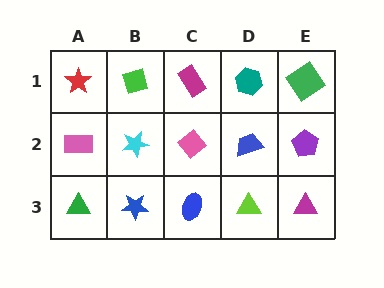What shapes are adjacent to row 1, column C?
A pink diamond (row 2, column C), a green diamond (row 1, column B), a teal hexagon (row 1, column D).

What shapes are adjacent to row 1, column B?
A cyan star (row 2, column B), a red star (row 1, column A), a magenta rectangle (row 1, column C).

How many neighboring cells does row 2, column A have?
3.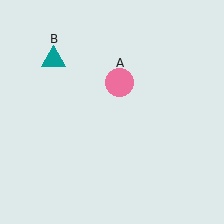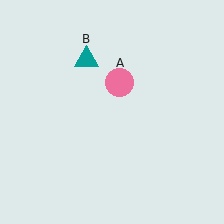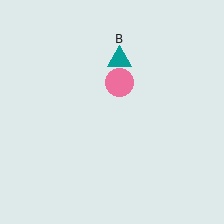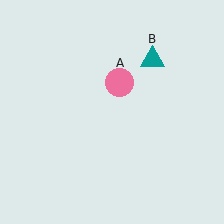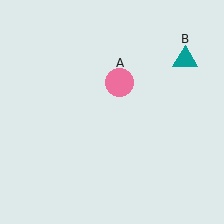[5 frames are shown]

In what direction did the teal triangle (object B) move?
The teal triangle (object B) moved right.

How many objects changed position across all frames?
1 object changed position: teal triangle (object B).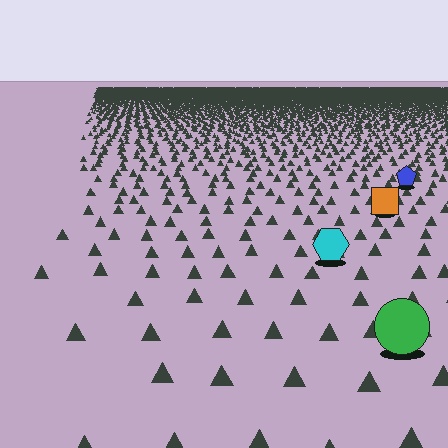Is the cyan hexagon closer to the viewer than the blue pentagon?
Yes. The cyan hexagon is closer — you can tell from the texture gradient: the ground texture is coarser near it.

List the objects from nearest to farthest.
From nearest to farthest: the green circle, the cyan hexagon, the orange square, the blue pentagon.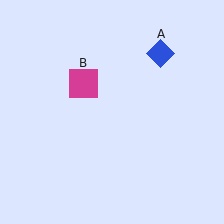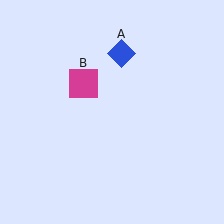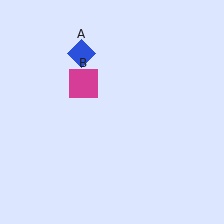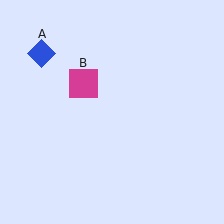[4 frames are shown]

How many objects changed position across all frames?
1 object changed position: blue diamond (object A).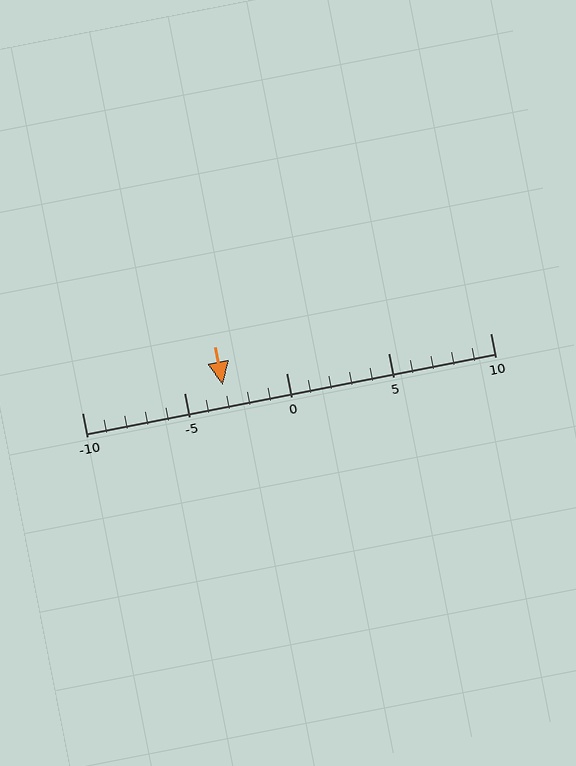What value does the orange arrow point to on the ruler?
The orange arrow points to approximately -3.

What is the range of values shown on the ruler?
The ruler shows values from -10 to 10.